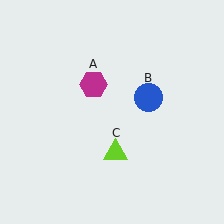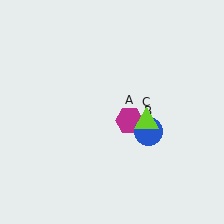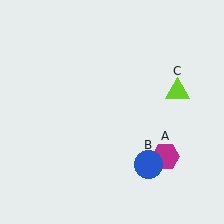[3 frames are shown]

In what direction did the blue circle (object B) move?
The blue circle (object B) moved down.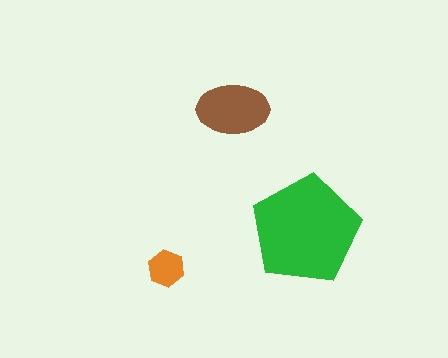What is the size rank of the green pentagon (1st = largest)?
1st.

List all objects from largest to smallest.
The green pentagon, the brown ellipse, the orange hexagon.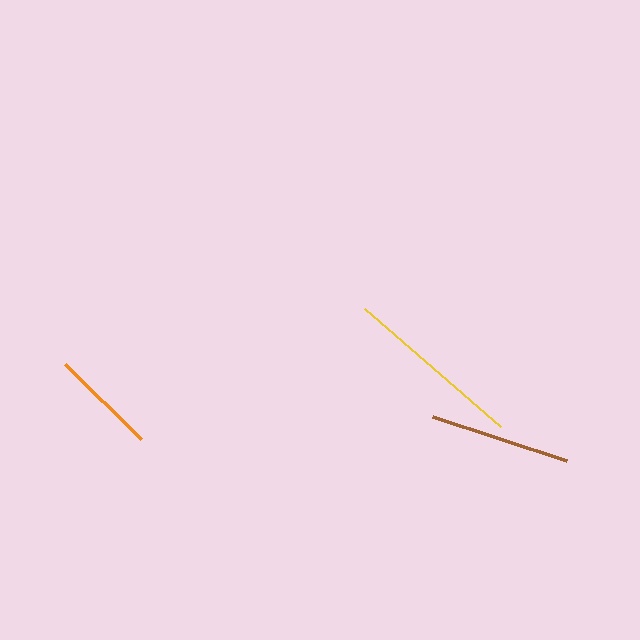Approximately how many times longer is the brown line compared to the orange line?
The brown line is approximately 1.3 times the length of the orange line.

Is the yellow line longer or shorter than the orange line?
The yellow line is longer than the orange line.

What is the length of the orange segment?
The orange segment is approximately 106 pixels long.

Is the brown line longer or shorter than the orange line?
The brown line is longer than the orange line.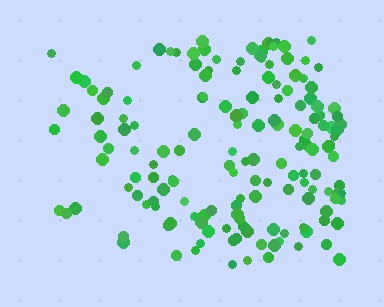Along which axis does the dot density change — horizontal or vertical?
Horizontal.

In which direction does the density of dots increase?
From left to right, with the right side densest.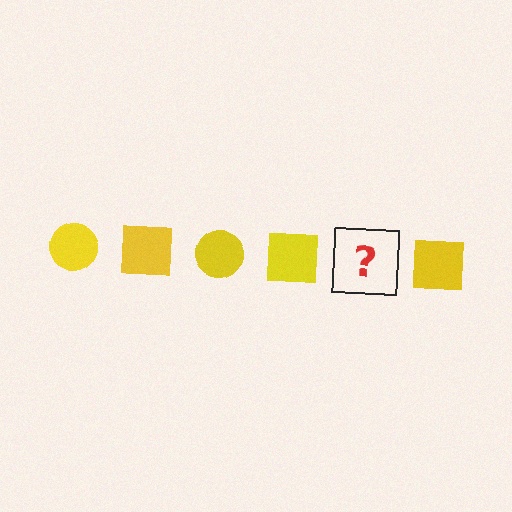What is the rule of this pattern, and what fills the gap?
The rule is that the pattern cycles through circle, square shapes in yellow. The gap should be filled with a yellow circle.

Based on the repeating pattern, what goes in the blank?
The blank should be a yellow circle.